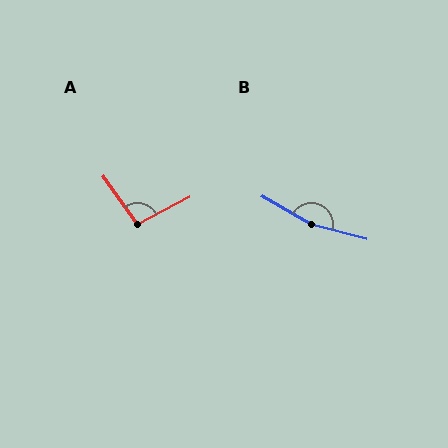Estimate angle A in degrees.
Approximately 98 degrees.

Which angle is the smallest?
A, at approximately 98 degrees.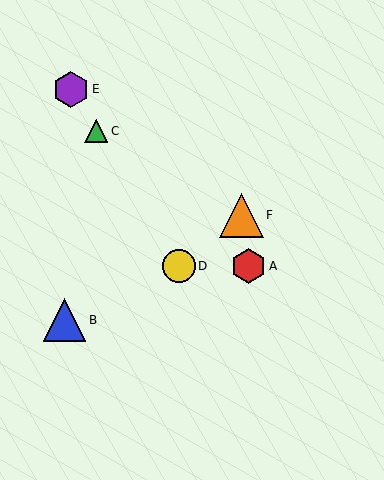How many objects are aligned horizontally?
2 objects (A, D) are aligned horizontally.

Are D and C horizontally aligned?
No, D is at y≈266 and C is at y≈131.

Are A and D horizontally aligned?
Yes, both are at y≈266.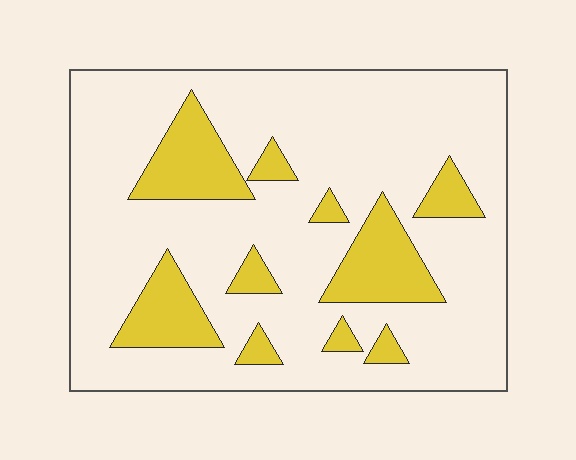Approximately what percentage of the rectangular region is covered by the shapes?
Approximately 20%.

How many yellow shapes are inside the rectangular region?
10.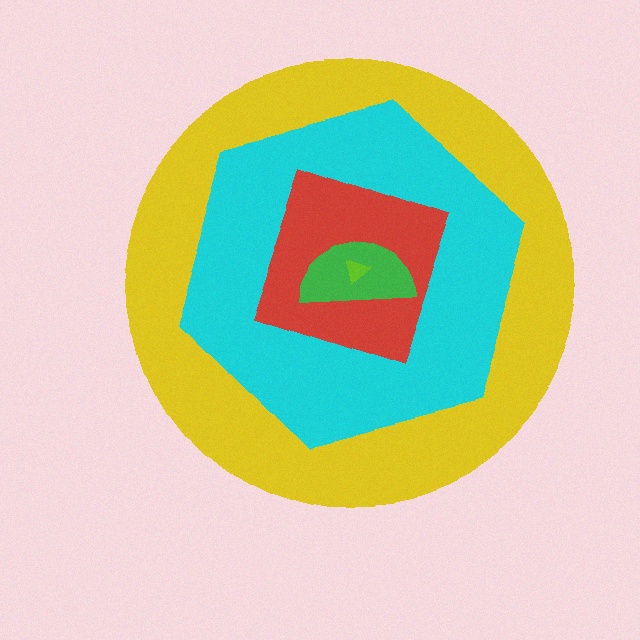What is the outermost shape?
The yellow circle.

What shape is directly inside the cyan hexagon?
The red square.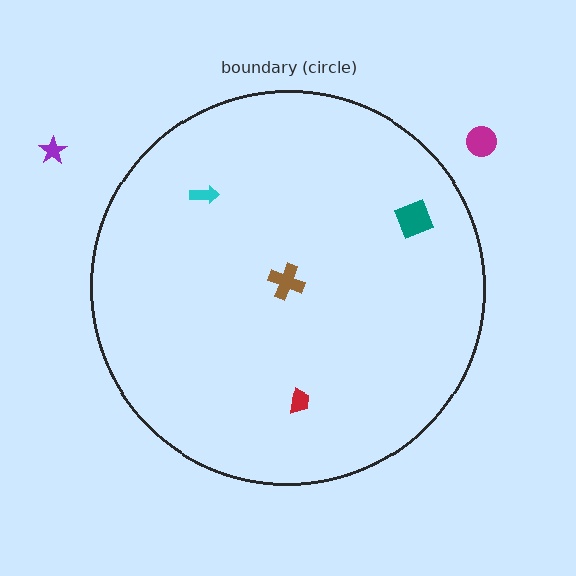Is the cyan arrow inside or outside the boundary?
Inside.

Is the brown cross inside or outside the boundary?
Inside.